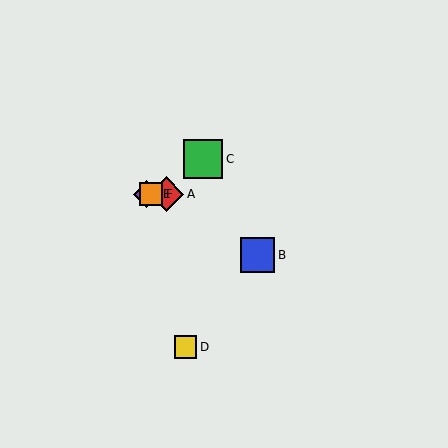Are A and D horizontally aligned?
No, A is at y≈194 and D is at y≈347.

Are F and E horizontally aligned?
Yes, both are at y≈194.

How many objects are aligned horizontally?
3 objects (A, E, F) are aligned horizontally.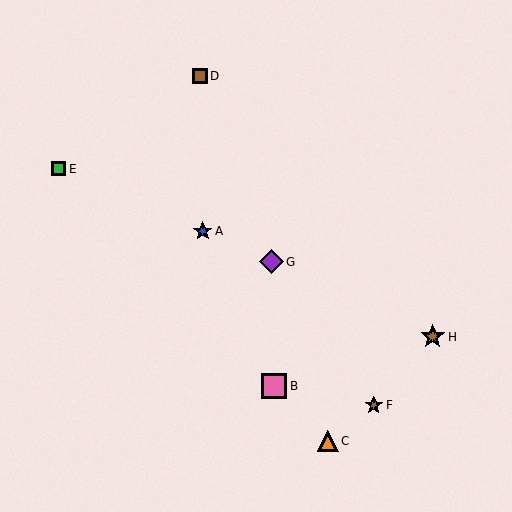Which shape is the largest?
The pink square (labeled B) is the largest.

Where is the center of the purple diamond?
The center of the purple diamond is at (272, 262).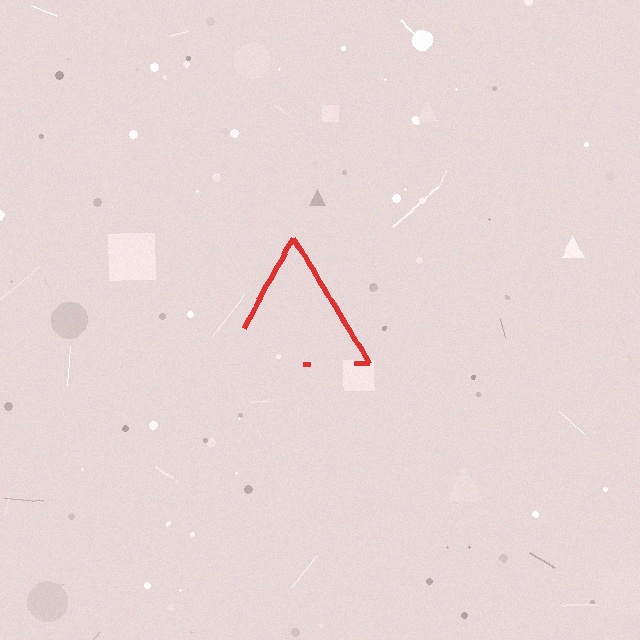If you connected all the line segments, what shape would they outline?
They would outline a triangle.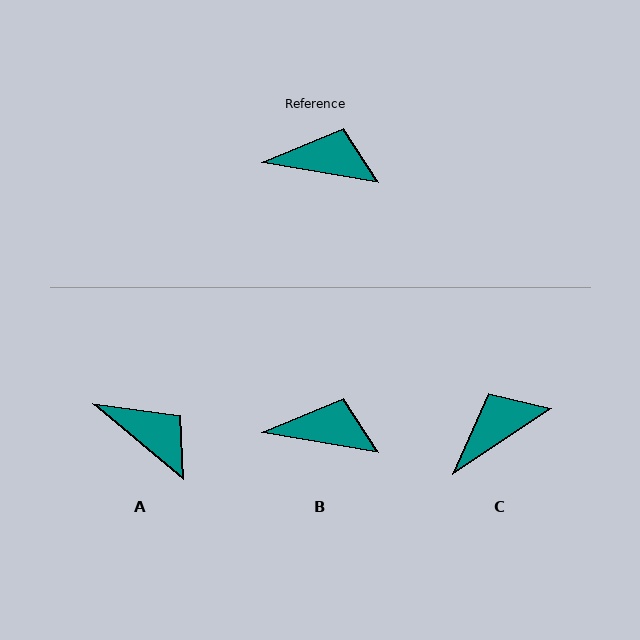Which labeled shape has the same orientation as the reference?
B.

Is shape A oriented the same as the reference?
No, it is off by about 30 degrees.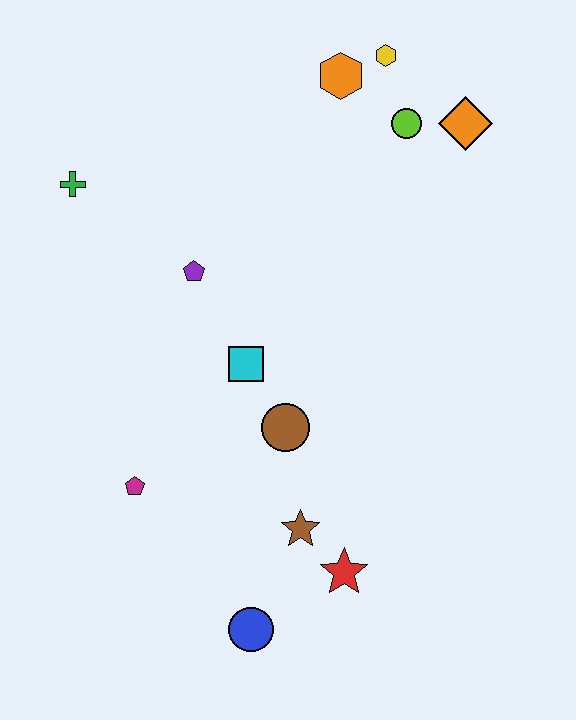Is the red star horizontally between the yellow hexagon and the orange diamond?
No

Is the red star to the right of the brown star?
Yes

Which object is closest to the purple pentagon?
The cyan square is closest to the purple pentagon.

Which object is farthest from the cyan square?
The yellow hexagon is farthest from the cyan square.